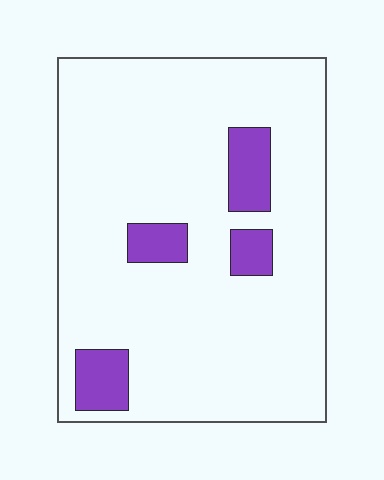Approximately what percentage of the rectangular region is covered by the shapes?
Approximately 10%.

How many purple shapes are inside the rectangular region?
4.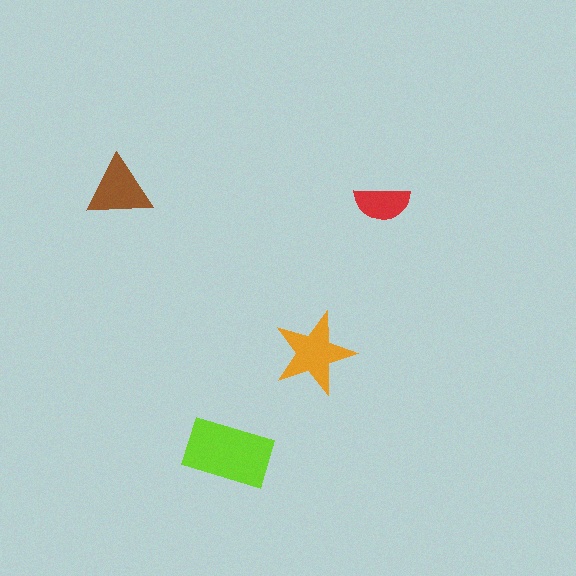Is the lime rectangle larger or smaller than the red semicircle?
Larger.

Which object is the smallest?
The red semicircle.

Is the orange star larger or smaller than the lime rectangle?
Smaller.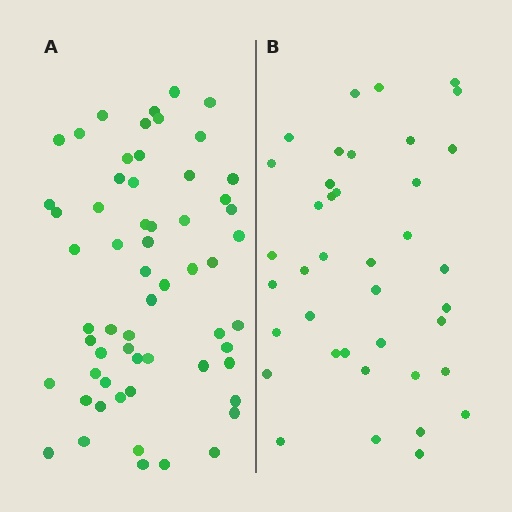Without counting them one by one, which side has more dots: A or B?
Region A (the left region) has more dots.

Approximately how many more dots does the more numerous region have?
Region A has approximately 20 more dots than region B.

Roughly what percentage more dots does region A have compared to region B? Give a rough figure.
About 55% more.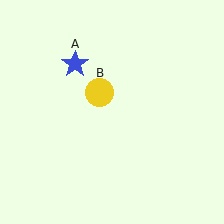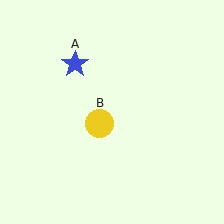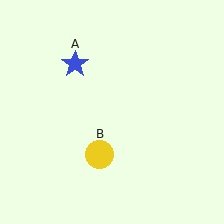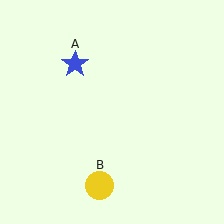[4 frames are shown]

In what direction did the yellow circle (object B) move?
The yellow circle (object B) moved down.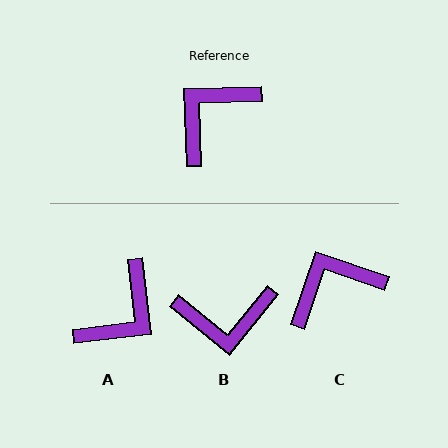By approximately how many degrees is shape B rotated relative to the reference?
Approximately 139 degrees counter-clockwise.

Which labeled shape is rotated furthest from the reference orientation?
A, about 175 degrees away.